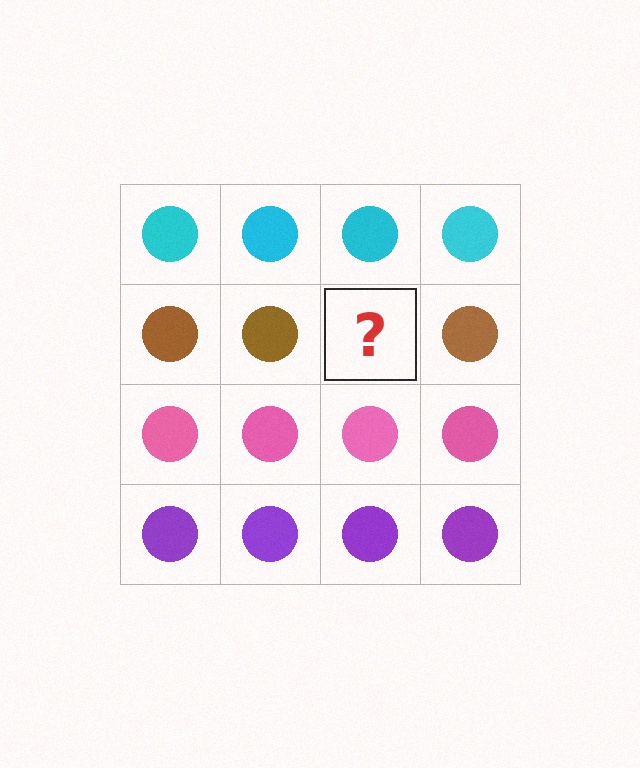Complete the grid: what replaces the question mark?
The question mark should be replaced with a brown circle.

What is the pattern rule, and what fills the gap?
The rule is that each row has a consistent color. The gap should be filled with a brown circle.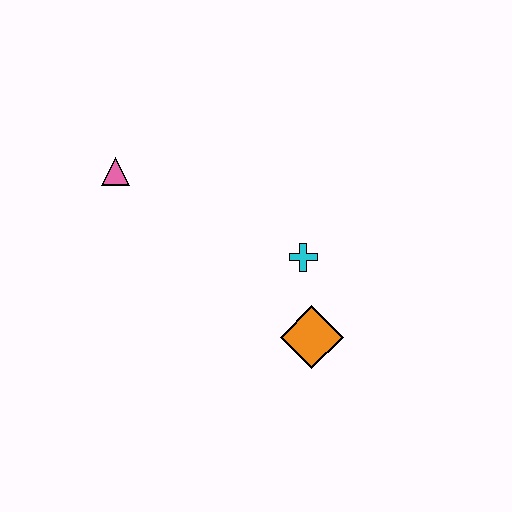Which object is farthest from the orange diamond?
The pink triangle is farthest from the orange diamond.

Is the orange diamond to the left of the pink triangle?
No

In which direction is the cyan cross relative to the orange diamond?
The cyan cross is above the orange diamond.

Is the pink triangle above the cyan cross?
Yes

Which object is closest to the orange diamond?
The cyan cross is closest to the orange diamond.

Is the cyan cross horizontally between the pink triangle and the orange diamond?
Yes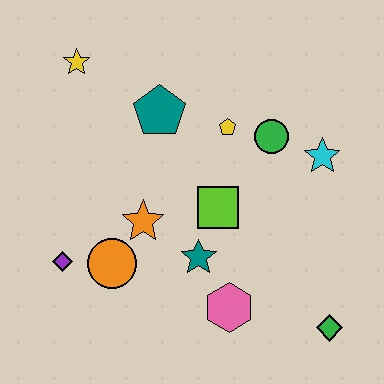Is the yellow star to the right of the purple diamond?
Yes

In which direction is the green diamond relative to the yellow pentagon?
The green diamond is below the yellow pentagon.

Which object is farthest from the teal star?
The yellow star is farthest from the teal star.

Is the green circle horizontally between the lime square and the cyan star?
Yes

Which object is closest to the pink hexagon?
The teal star is closest to the pink hexagon.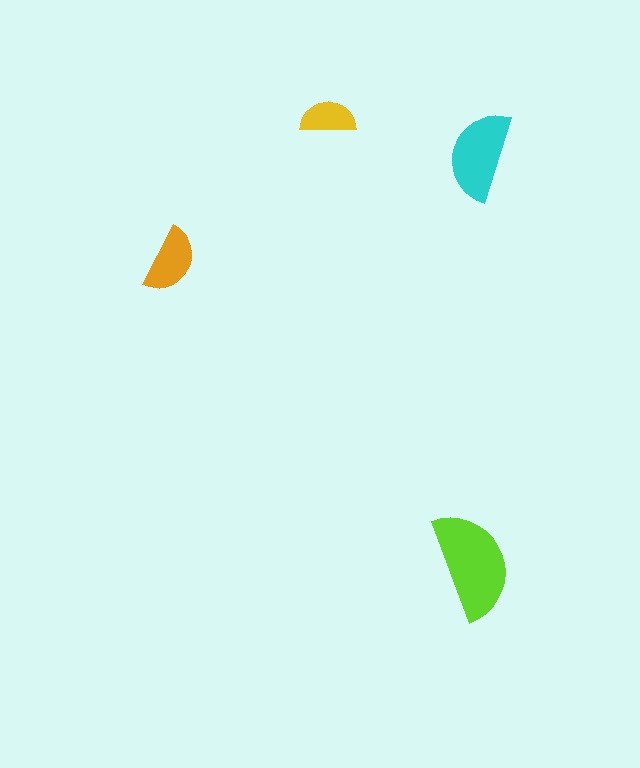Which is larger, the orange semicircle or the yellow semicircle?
The orange one.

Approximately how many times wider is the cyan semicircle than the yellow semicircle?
About 1.5 times wider.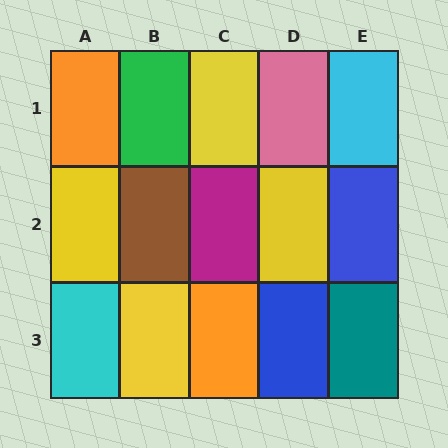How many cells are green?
1 cell is green.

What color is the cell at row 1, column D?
Pink.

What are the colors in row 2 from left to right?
Yellow, brown, magenta, yellow, blue.